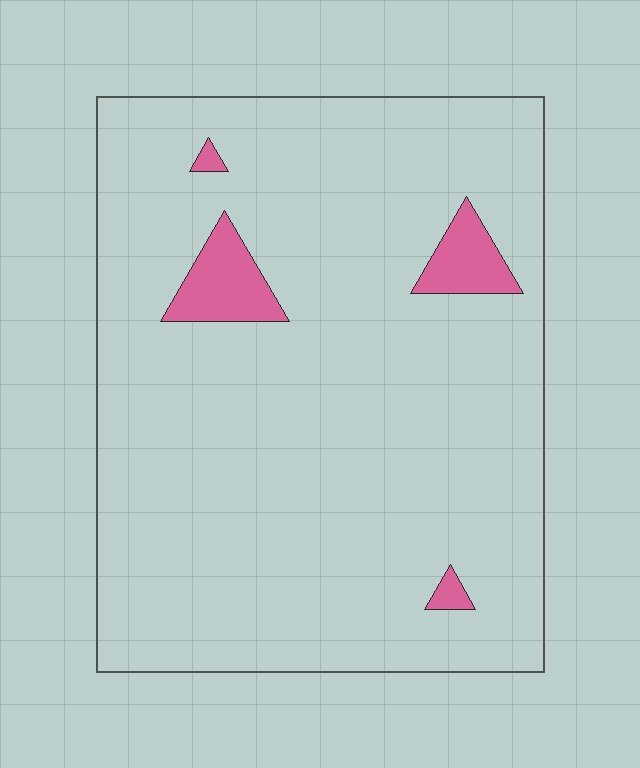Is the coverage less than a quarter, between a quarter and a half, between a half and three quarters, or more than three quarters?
Less than a quarter.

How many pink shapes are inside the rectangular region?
4.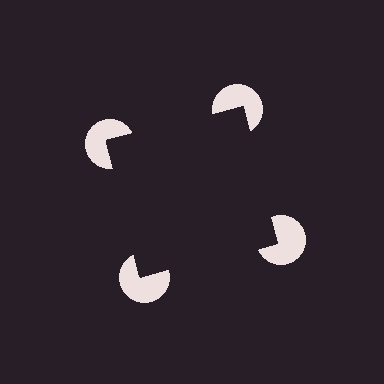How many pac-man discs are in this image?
There are 4 — one at each vertex of the illusory square.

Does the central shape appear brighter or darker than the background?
It typically appears slightly darker than the background, even though no actual brightness change is drawn.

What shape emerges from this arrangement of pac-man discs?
An illusory square — its edges are inferred from the aligned wedge cuts in the pac-man discs, not physically drawn.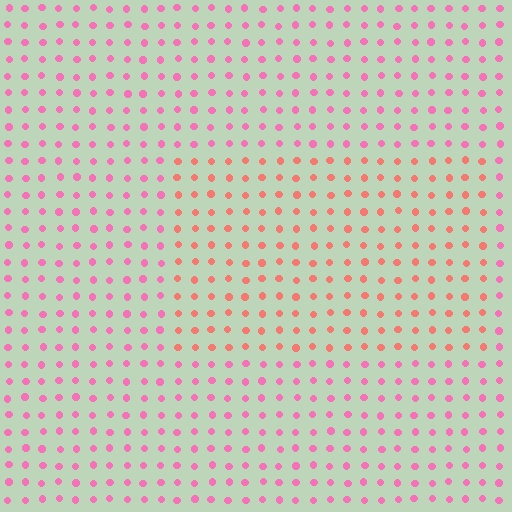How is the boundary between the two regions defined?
The boundary is defined purely by a slight shift in hue (about 36 degrees). Spacing, size, and orientation are identical on both sides.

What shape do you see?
I see a rectangle.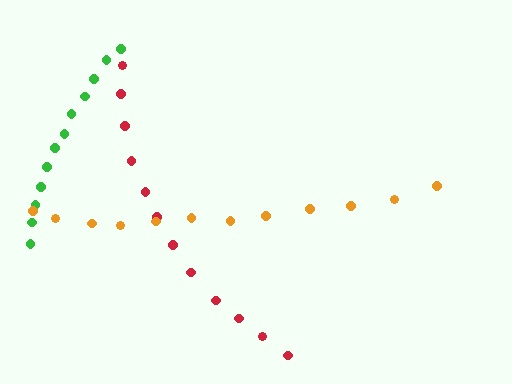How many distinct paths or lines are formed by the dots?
There are 3 distinct paths.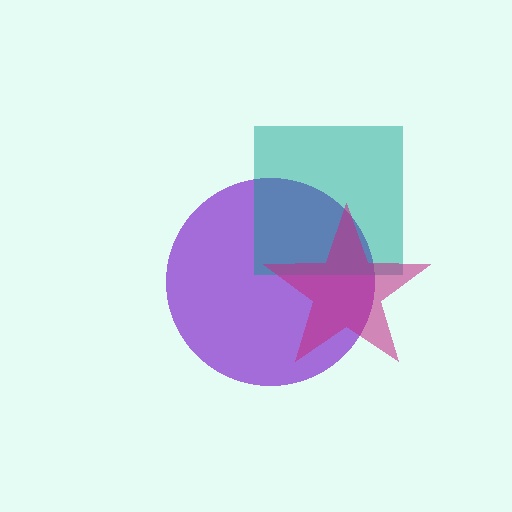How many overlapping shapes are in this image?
There are 3 overlapping shapes in the image.